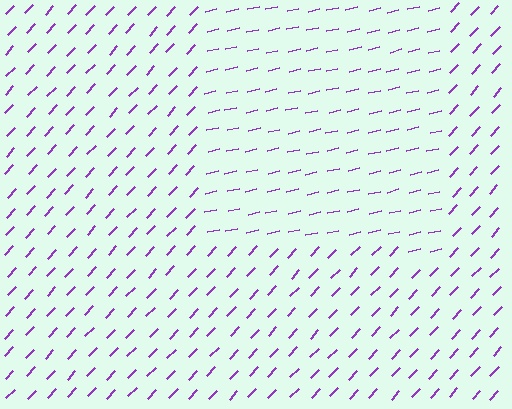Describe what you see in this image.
The image is filled with small purple line segments. A rectangle region in the image has lines oriented differently from the surrounding lines, creating a visible texture boundary.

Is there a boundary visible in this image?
Yes, there is a texture boundary formed by a change in line orientation.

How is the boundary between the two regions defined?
The boundary is defined purely by a change in line orientation (approximately 33 degrees difference). All lines are the same color and thickness.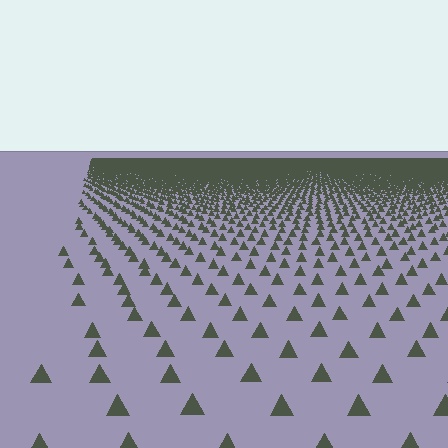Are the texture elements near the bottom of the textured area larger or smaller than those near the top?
Larger. Near the bottom, elements are closer to the viewer and appear at a bigger on-screen size.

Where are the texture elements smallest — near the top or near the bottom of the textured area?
Near the top.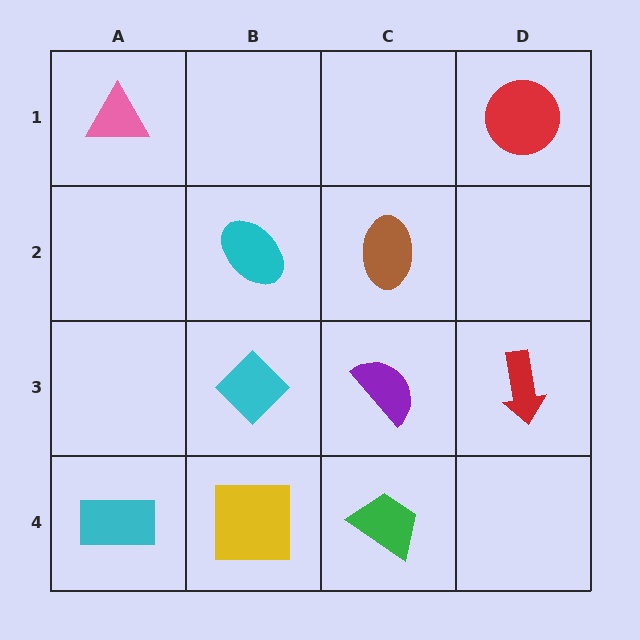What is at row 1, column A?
A pink triangle.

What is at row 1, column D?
A red circle.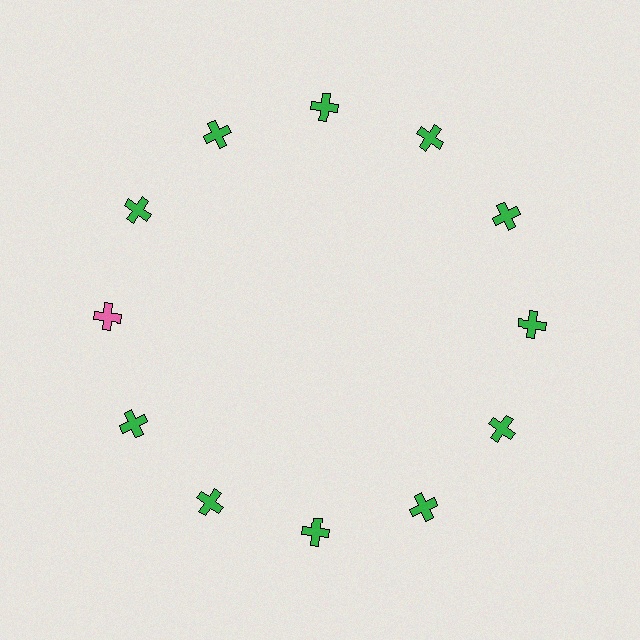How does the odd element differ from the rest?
It has a different color: pink instead of green.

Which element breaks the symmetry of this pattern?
The pink cross at roughly the 9 o'clock position breaks the symmetry. All other shapes are green crosses.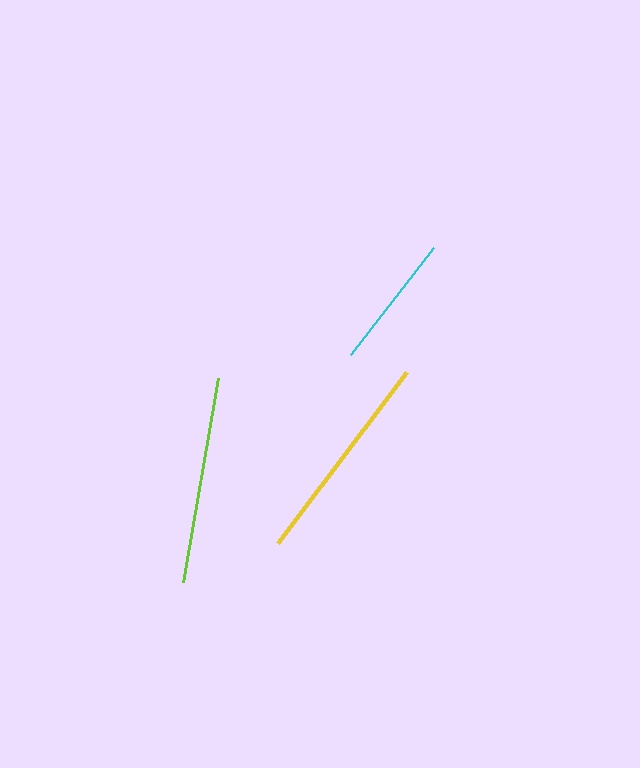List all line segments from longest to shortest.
From longest to shortest: yellow, lime, cyan.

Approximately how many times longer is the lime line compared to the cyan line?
The lime line is approximately 1.5 times the length of the cyan line.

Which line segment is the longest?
The yellow line is the longest at approximately 214 pixels.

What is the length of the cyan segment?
The cyan segment is approximately 135 pixels long.